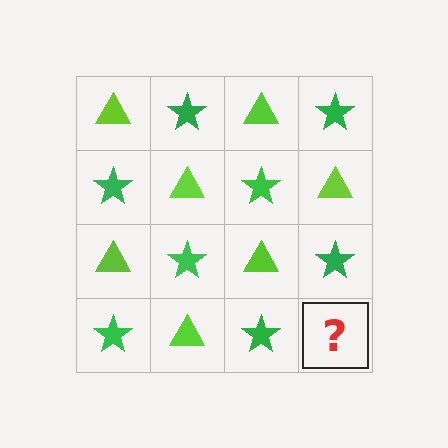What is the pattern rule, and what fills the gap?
The rule is that it alternates lime triangle and green star in a checkerboard pattern. The gap should be filled with a lime triangle.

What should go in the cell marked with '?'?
The missing cell should contain a lime triangle.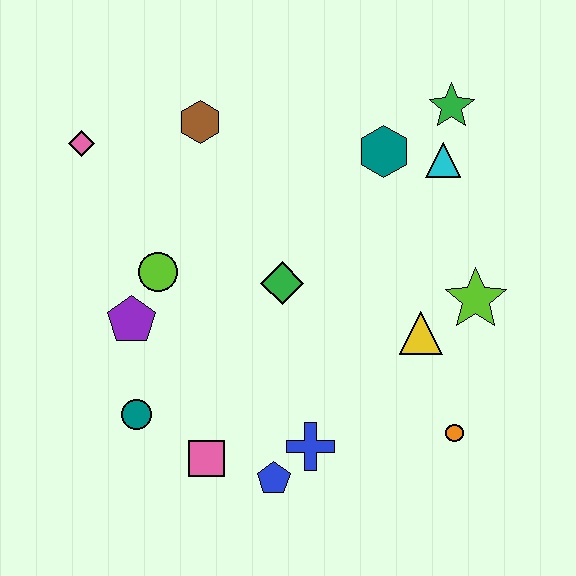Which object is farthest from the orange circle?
The pink diamond is farthest from the orange circle.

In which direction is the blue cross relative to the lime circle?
The blue cross is below the lime circle.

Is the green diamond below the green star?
Yes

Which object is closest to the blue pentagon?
The blue cross is closest to the blue pentagon.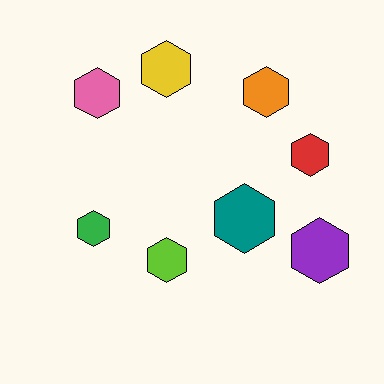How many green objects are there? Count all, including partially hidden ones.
There is 1 green object.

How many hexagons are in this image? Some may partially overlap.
There are 8 hexagons.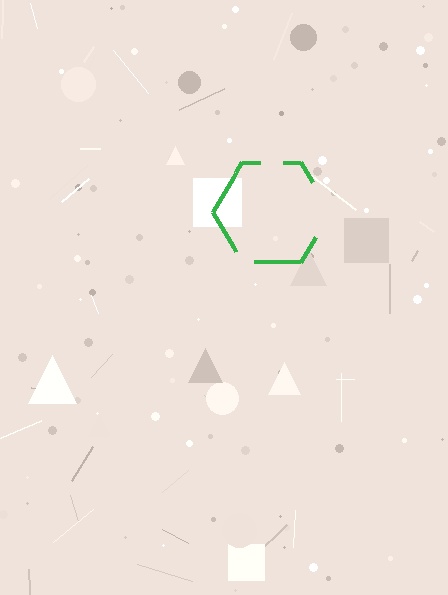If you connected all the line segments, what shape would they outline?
They would outline a hexagon.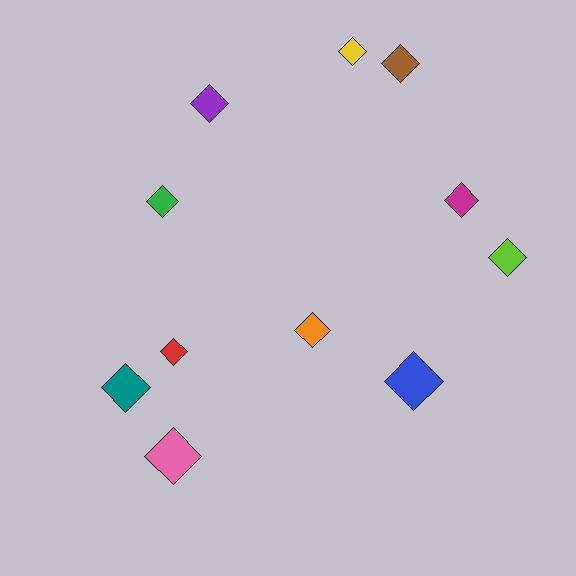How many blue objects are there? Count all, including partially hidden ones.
There is 1 blue object.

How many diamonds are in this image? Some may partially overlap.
There are 11 diamonds.